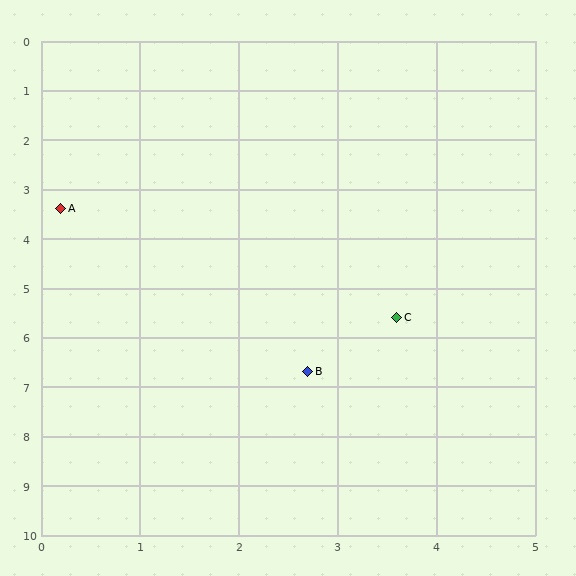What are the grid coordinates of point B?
Point B is at approximately (2.7, 6.7).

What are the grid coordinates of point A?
Point A is at approximately (0.2, 3.4).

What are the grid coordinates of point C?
Point C is at approximately (3.6, 5.6).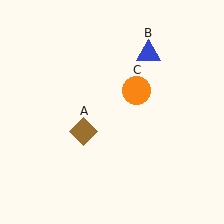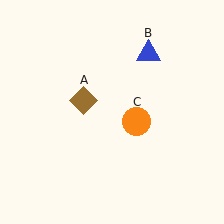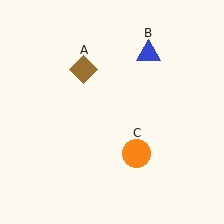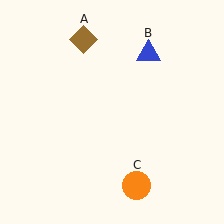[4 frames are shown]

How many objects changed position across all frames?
2 objects changed position: brown diamond (object A), orange circle (object C).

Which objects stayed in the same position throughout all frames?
Blue triangle (object B) remained stationary.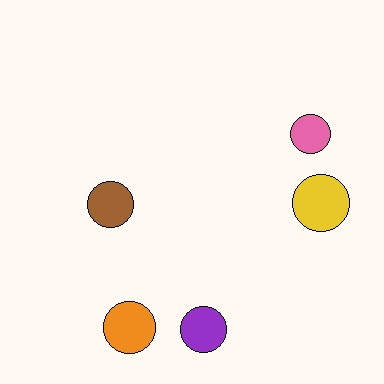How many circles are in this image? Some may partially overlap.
There are 5 circles.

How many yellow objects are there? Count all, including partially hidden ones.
There is 1 yellow object.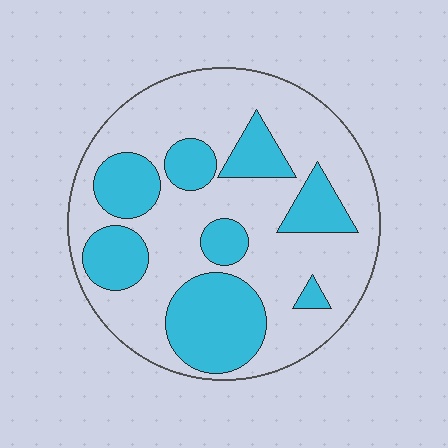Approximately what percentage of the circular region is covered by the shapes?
Approximately 35%.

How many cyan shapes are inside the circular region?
8.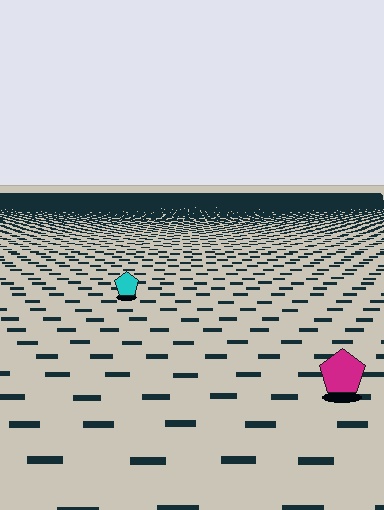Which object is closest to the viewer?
The magenta pentagon is closest. The texture marks near it are larger and more spread out.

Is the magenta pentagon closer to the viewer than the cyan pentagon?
Yes. The magenta pentagon is closer — you can tell from the texture gradient: the ground texture is coarser near it.